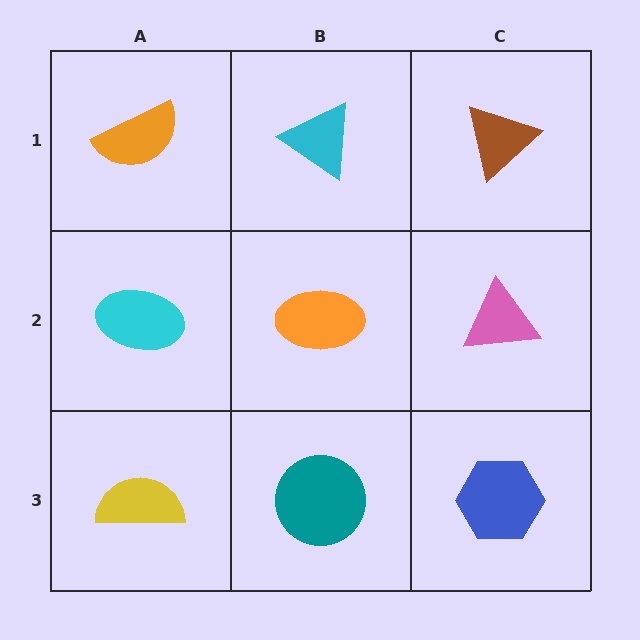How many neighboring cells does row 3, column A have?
2.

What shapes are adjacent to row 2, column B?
A cyan triangle (row 1, column B), a teal circle (row 3, column B), a cyan ellipse (row 2, column A), a pink triangle (row 2, column C).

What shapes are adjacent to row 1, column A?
A cyan ellipse (row 2, column A), a cyan triangle (row 1, column B).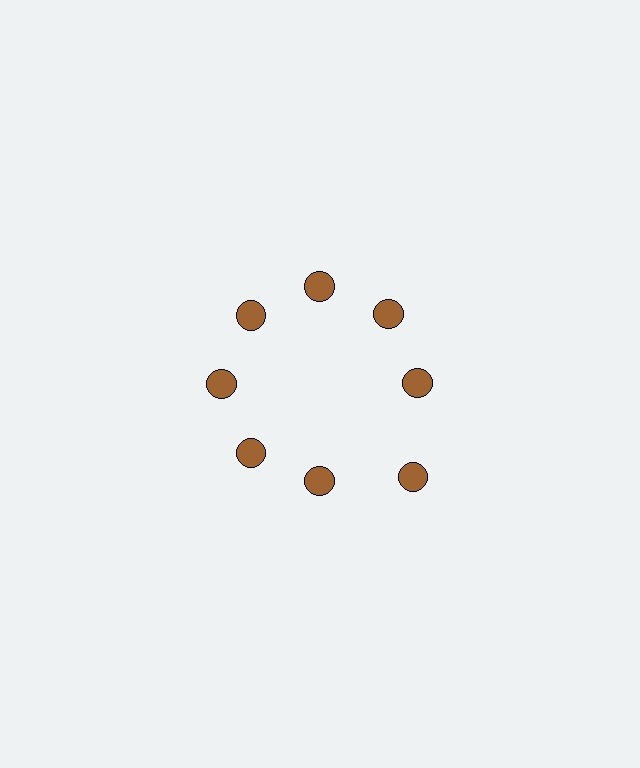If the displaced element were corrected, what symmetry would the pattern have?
It would have 8-fold rotational symmetry — the pattern would map onto itself every 45 degrees.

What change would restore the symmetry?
The symmetry would be restored by moving it inward, back onto the ring so that all 8 circles sit at equal angles and equal distance from the center.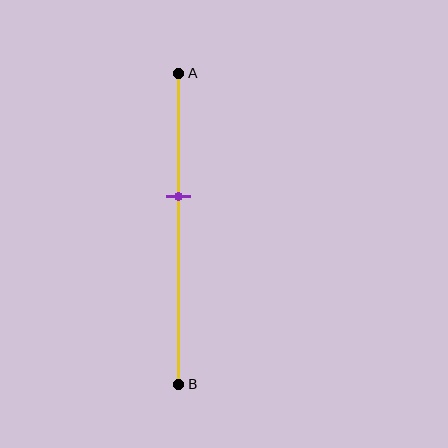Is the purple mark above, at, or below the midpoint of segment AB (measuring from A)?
The purple mark is above the midpoint of segment AB.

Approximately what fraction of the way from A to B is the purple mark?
The purple mark is approximately 40% of the way from A to B.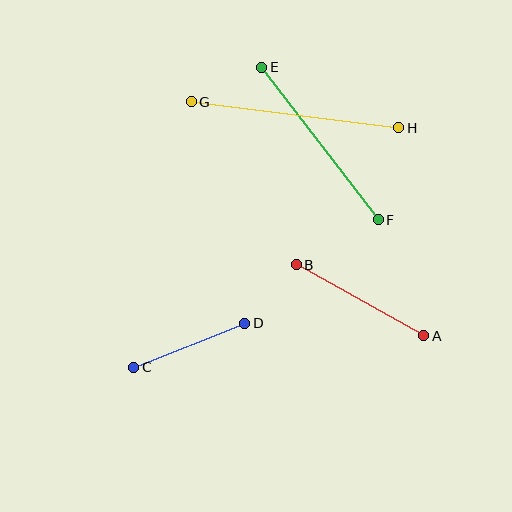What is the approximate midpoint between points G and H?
The midpoint is at approximately (295, 115) pixels.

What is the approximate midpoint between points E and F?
The midpoint is at approximately (320, 143) pixels.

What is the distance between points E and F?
The distance is approximately 192 pixels.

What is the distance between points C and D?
The distance is approximately 119 pixels.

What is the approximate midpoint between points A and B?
The midpoint is at approximately (360, 300) pixels.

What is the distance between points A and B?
The distance is approximately 146 pixels.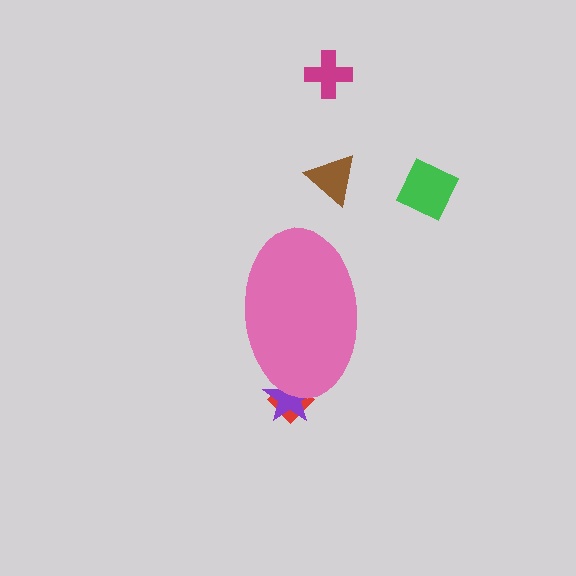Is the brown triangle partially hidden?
No, the brown triangle is fully visible.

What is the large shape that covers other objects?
A pink ellipse.